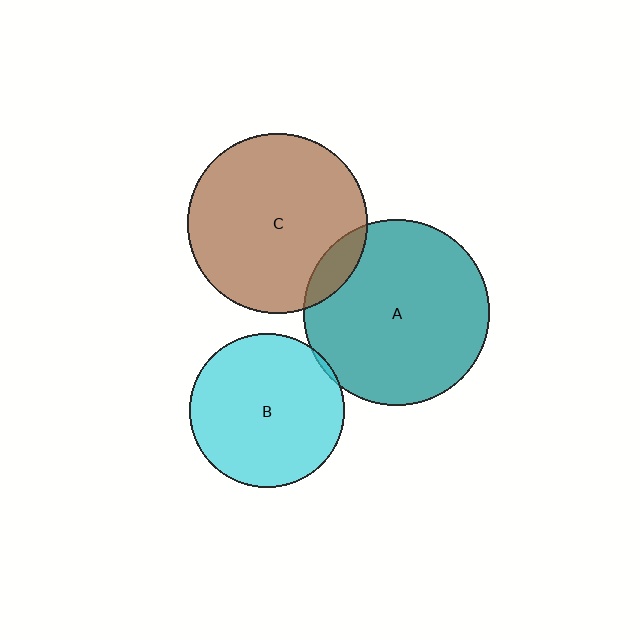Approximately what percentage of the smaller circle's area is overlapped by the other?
Approximately 5%.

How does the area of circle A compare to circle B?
Approximately 1.4 times.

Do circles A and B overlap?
Yes.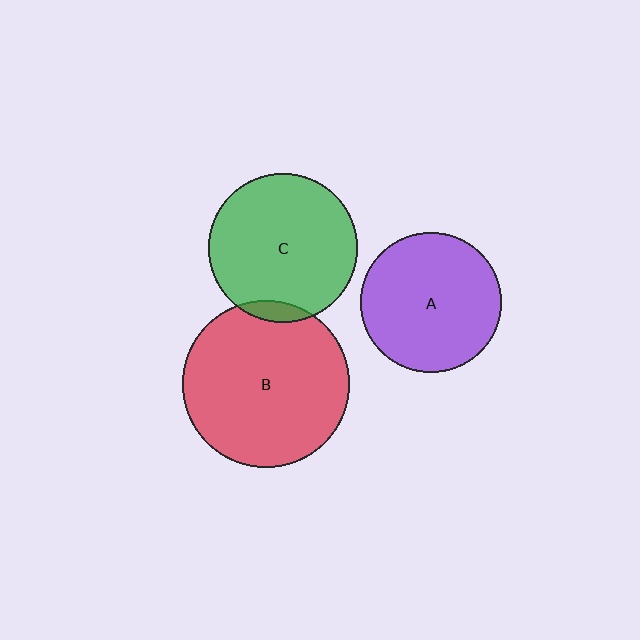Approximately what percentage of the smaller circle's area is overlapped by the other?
Approximately 5%.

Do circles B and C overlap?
Yes.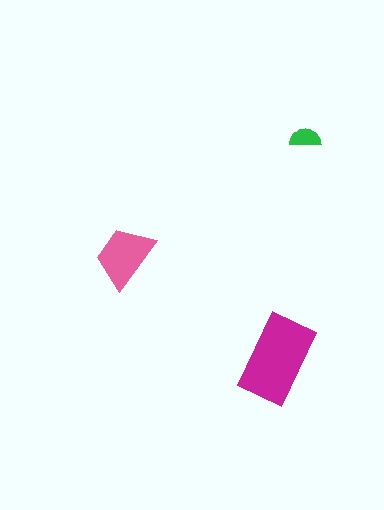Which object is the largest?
The magenta rectangle.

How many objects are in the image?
There are 3 objects in the image.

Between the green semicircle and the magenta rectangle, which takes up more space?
The magenta rectangle.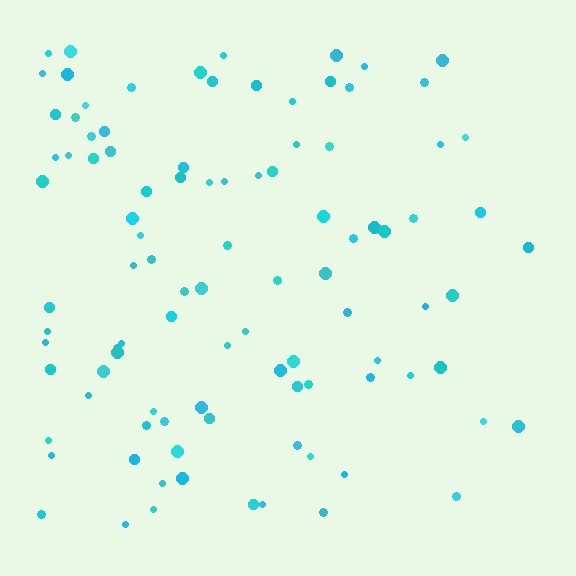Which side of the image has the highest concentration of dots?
The left.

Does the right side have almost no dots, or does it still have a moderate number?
Still a moderate number, just noticeably fewer than the left.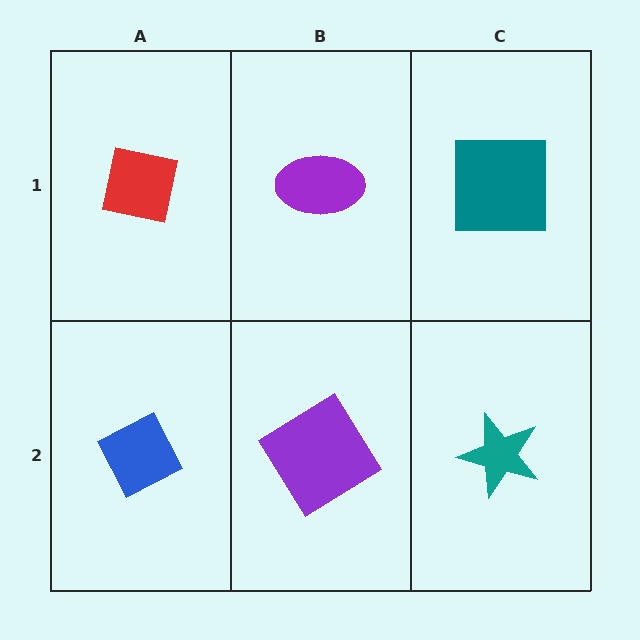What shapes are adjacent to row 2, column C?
A teal square (row 1, column C), a purple diamond (row 2, column B).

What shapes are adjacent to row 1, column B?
A purple diamond (row 2, column B), a red square (row 1, column A), a teal square (row 1, column C).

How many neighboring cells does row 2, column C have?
2.